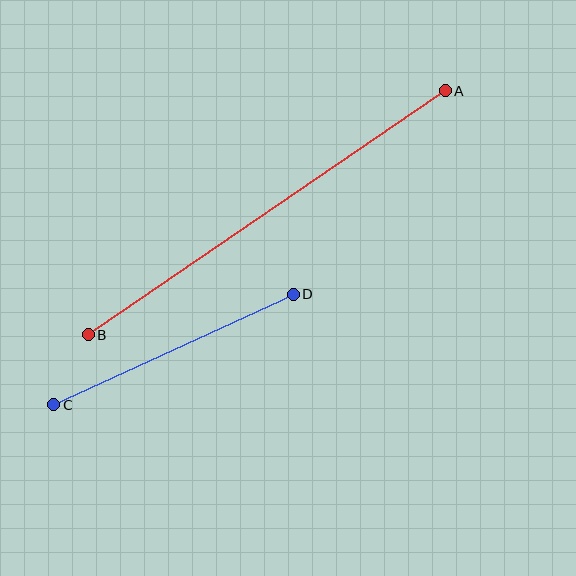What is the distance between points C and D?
The distance is approximately 264 pixels.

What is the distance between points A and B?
The distance is approximately 433 pixels.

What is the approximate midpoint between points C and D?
The midpoint is at approximately (174, 350) pixels.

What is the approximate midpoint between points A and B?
The midpoint is at approximately (267, 213) pixels.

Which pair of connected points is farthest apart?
Points A and B are farthest apart.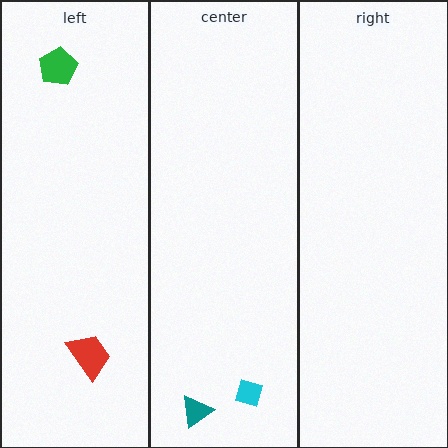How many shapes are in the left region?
2.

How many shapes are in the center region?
2.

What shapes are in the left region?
The green pentagon, the red trapezoid.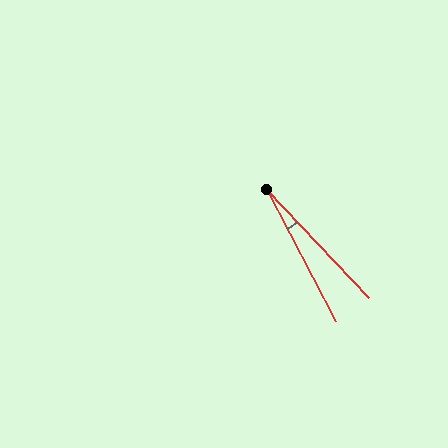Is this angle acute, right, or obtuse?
It is acute.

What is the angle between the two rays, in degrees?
Approximately 15 degrees.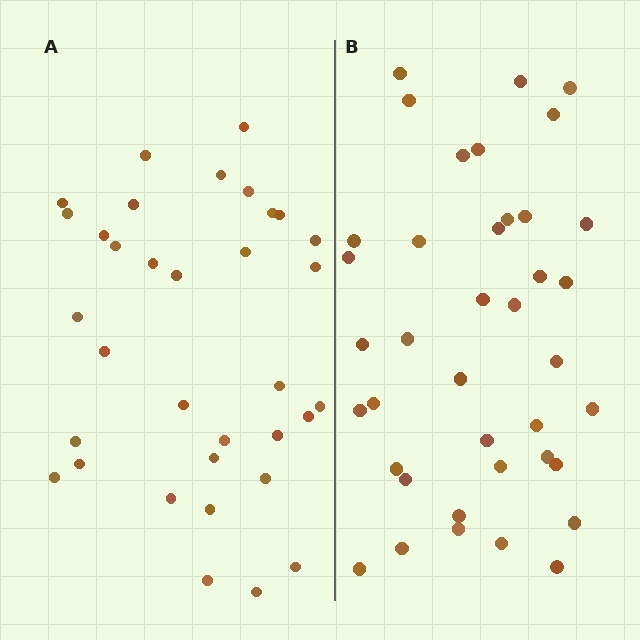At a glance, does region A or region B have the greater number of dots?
Region B (the right region) has more dots.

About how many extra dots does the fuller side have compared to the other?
Region B has about 5 more dots than region A.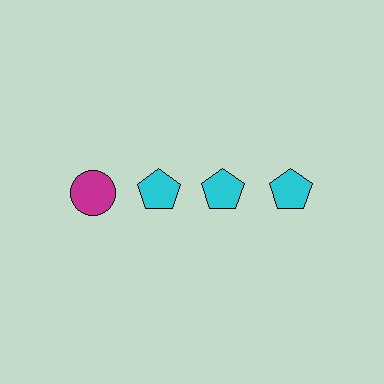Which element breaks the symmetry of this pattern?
The magenta circle in the top row, leftmost column breaks the symmetry. All other shapes are cyan pentagons.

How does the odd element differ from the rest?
It differs in both color (magenta instead of cyan) and shape (circle instead of pentagon).